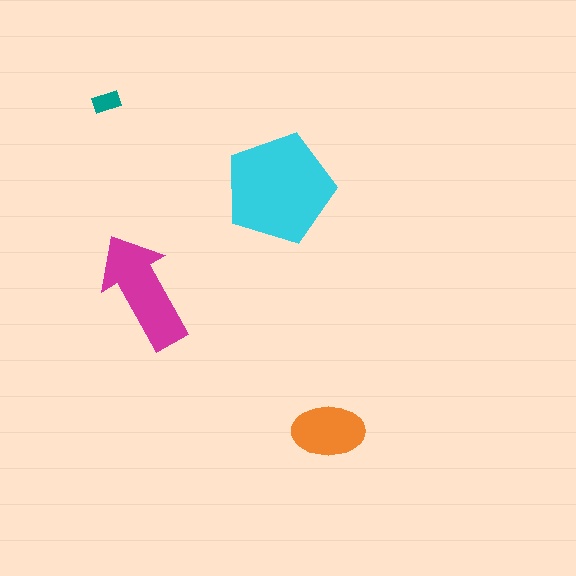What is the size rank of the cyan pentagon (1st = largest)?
1st.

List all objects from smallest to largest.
The teal rectangle, the orange ellipse, the magenta arrow, the cyan pentagon.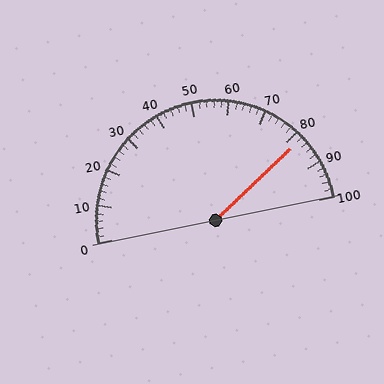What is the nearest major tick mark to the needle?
The nearest major tick mark is 80.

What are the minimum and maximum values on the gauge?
The gauge ranges from 0 to 100.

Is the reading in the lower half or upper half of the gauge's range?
The reading is in the upper half of the range (0 to 100).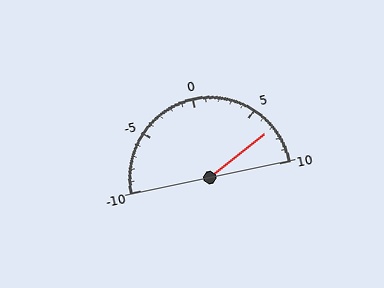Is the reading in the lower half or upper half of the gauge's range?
The reading is in the upper half of the range (-10 to 10).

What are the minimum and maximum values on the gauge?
The gauge ranges from -10 to 10.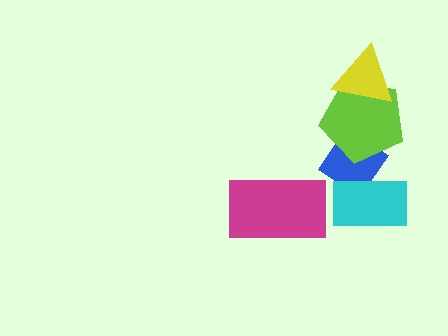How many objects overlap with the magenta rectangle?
0 objects overlap with the magenta rectangle.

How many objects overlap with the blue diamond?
2 objects overlap with the blue diamond.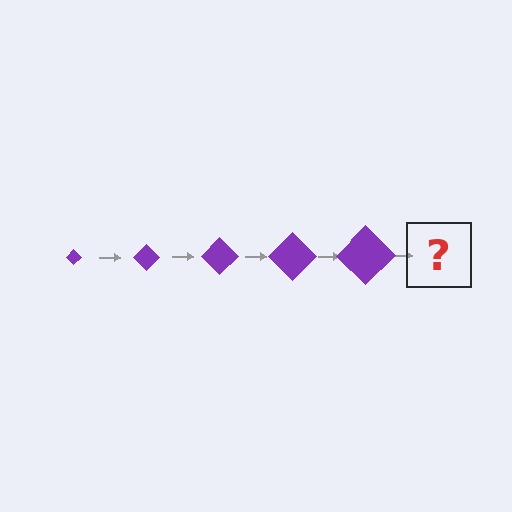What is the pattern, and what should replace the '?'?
The pattern is that the diamond gets progressively larger each step. The '?' should be a purple diamond, larger than the previous one.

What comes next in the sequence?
The next element should be a purple diamond, larger than the previous one.